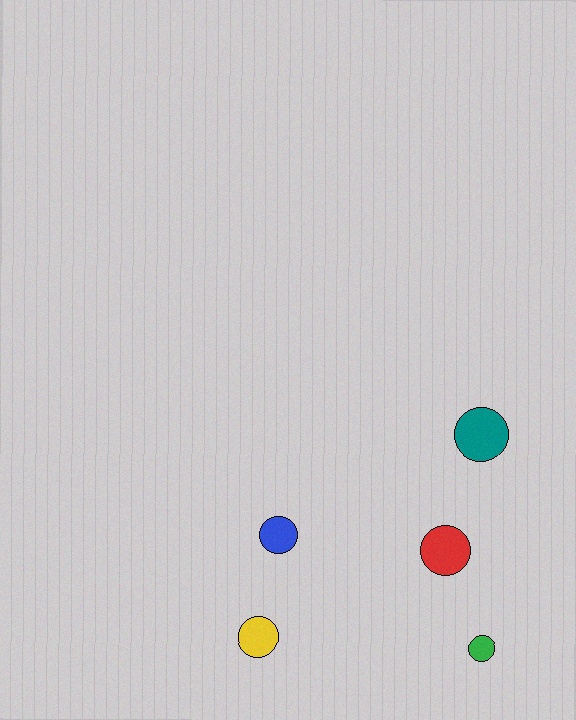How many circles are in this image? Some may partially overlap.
There are 5 circles.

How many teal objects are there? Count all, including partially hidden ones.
There is 1 teal object.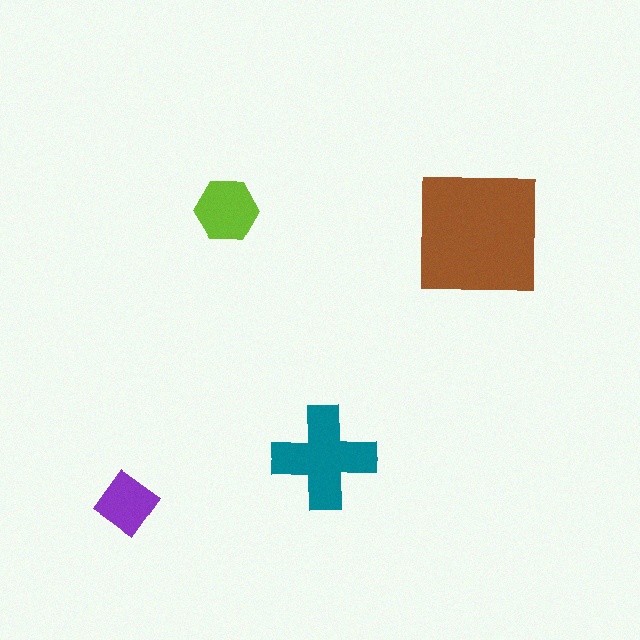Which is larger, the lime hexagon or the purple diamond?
The lime hexagon.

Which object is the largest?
The brown square.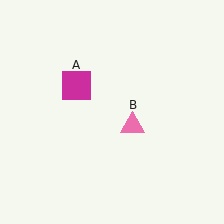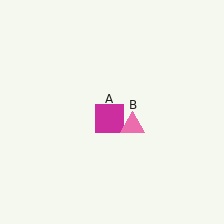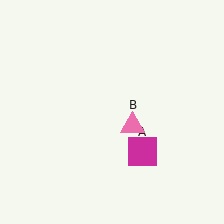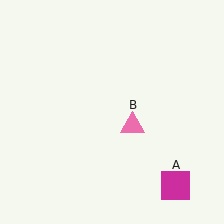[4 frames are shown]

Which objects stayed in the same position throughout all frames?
Pink triangle (object B) remained stationary.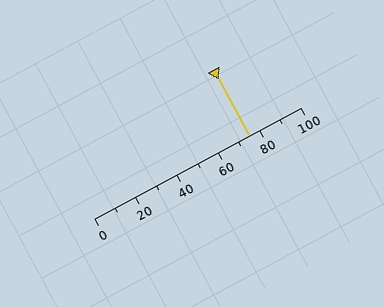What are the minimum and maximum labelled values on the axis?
The axis runs from 0 to 100.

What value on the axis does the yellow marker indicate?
The marker indicates approximately 75.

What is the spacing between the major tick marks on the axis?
The major ticks are spaced 20 apart.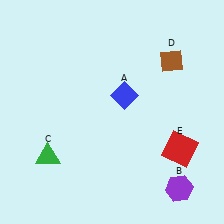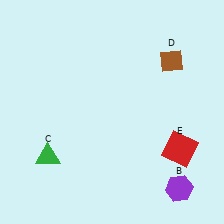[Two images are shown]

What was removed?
The blue diamond (A) was removed in Image 2.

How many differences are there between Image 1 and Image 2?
There is 1 difference between the two images.